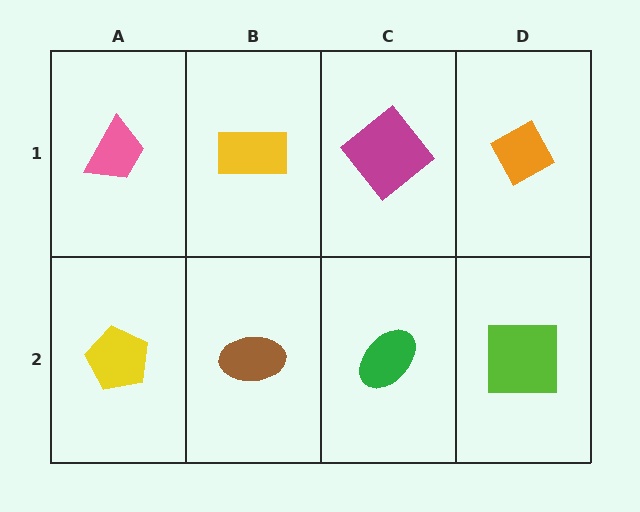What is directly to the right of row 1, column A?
A yellow rectangle.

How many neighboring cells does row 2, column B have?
3.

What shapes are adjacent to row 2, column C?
A magenta diamond (row 1, column C), a brown ellipse (row 2, column B), a lime square (row 2, column D).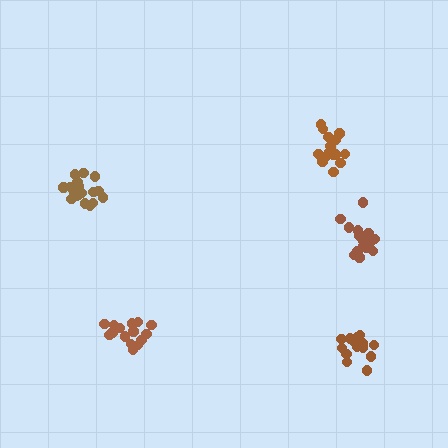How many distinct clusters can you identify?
There are 5 distinct clusters.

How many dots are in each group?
Group 1: 20 dots, Group 2: 16 dots, Group 3: 15 dots, Group 4: 20 dots, Group 5: 15 dots (86 total).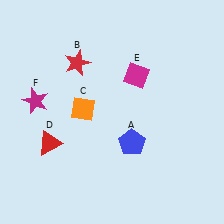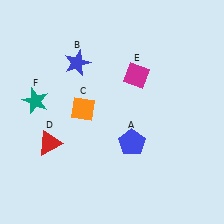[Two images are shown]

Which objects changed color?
B changed from red to blue. F changed from magenta to teal.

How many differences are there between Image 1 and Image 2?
There are 2 differences between the two images.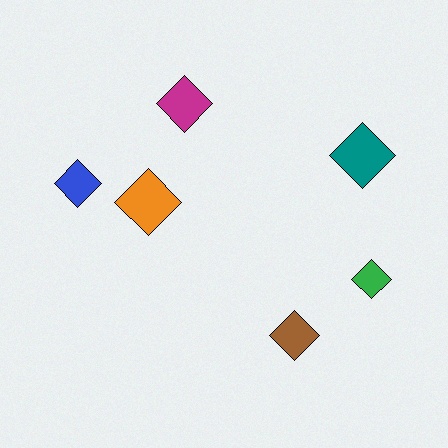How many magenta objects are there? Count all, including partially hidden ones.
There is 1 magenta object.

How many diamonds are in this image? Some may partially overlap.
There are 6 diamonds.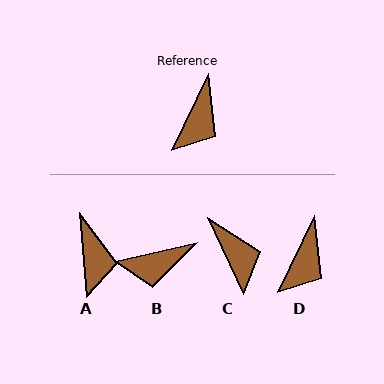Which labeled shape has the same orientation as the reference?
D.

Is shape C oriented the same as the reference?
No, it is off by about 51 degrees.